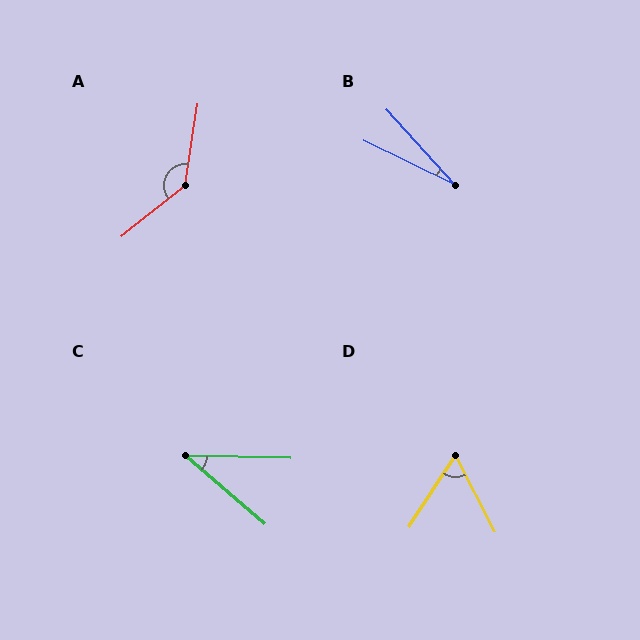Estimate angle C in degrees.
Approximately 39 degrees.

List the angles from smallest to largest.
B (22°), C (39°), D (60°), A (137°).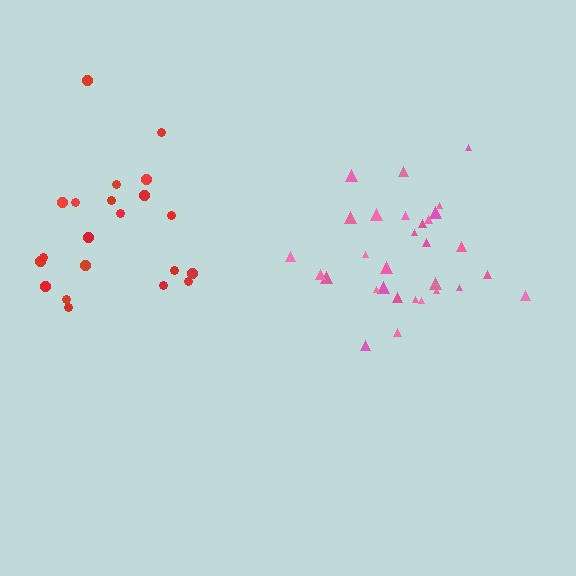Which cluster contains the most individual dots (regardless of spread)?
Pink (30).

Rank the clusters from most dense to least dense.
pink, red.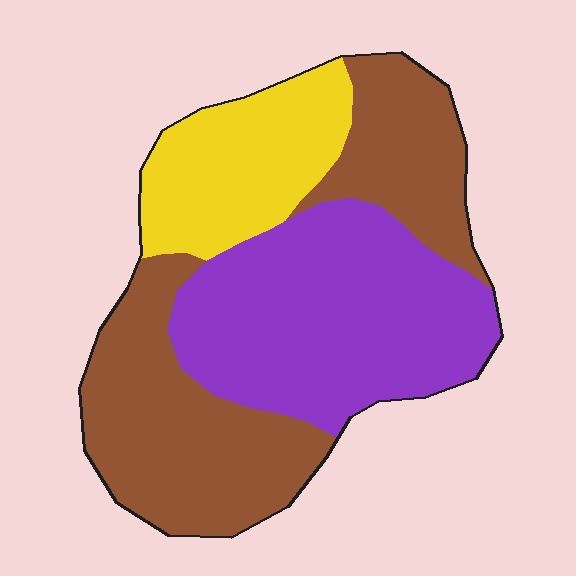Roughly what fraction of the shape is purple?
Purple takes up about three eighths (3/8) of the shape.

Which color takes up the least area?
Yellow, at roughly 20%.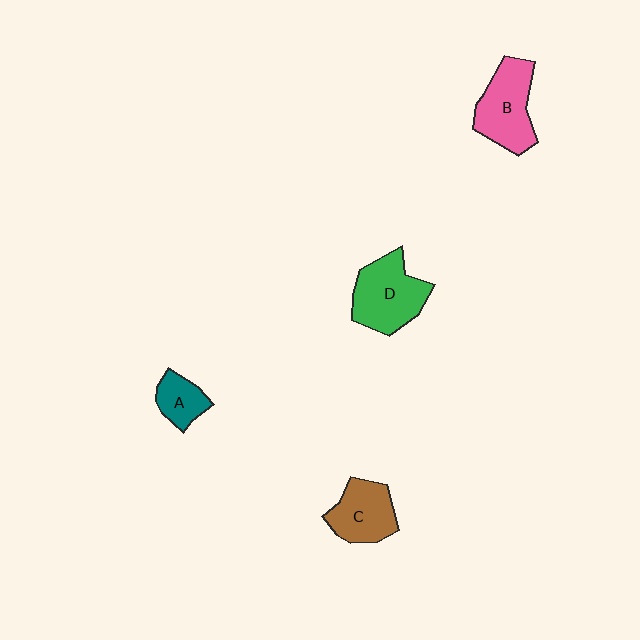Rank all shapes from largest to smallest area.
From largest to smallest: D (green), B (pink), C (brown), A (teal).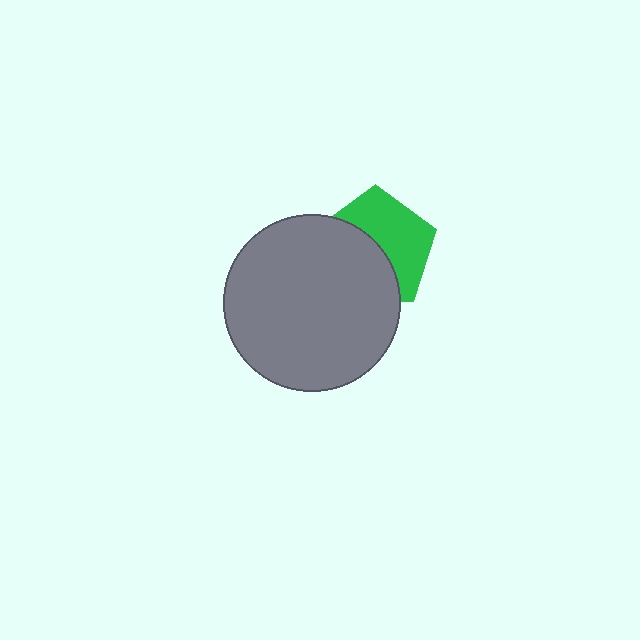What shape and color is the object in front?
The object in front is a gray circle.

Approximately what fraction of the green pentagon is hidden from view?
Roughly 49% of the green pentagon is hidden behind the gray circle.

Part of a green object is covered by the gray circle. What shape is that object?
It is a pentagon.